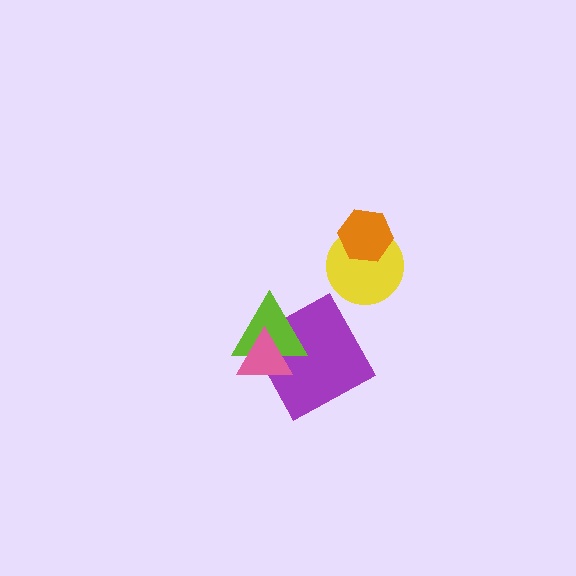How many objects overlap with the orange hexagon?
1 object overlaps with the orange hexagon.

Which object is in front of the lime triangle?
The pink triangle is in front of the lime triangle.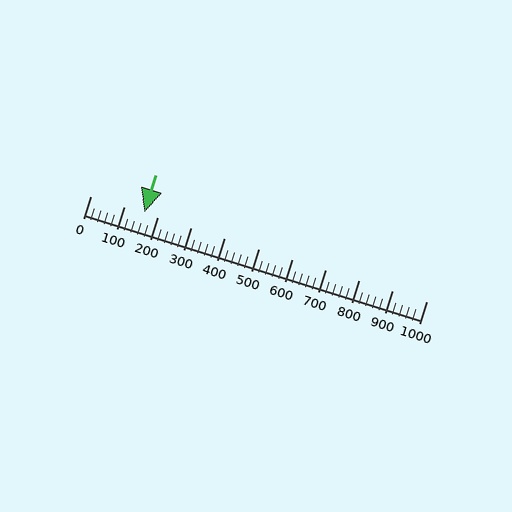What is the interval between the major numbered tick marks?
The major tick marks are spaced 100 units apart.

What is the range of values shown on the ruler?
The ruler shows values from 0 to 1000.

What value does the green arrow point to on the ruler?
The green arrow points to approximately 160.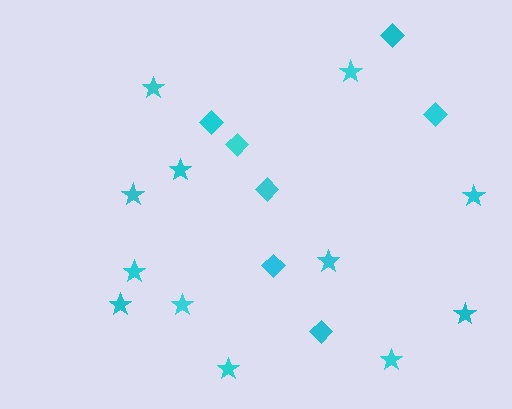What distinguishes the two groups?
There are 2 groups: one group of diamonds (7) and one group of stars (12).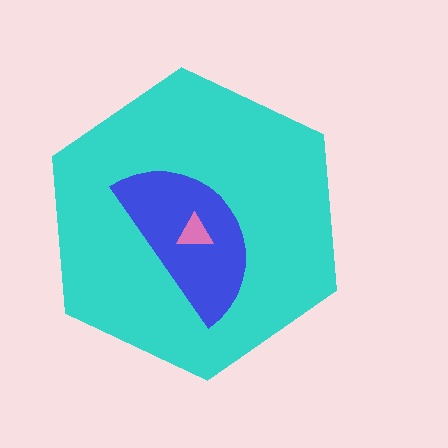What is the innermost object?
The pink triangle.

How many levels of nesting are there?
3.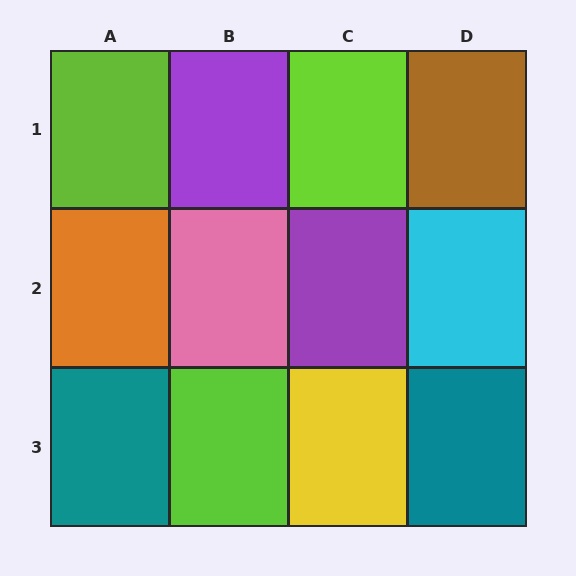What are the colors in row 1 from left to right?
Lime, purple, lime, brown.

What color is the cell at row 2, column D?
Cyan.